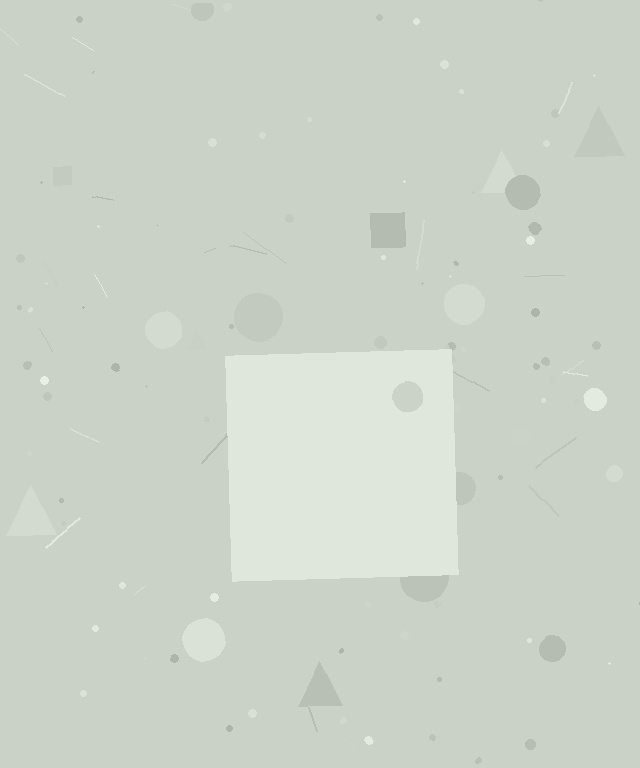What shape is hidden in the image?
A square is hidden in the image.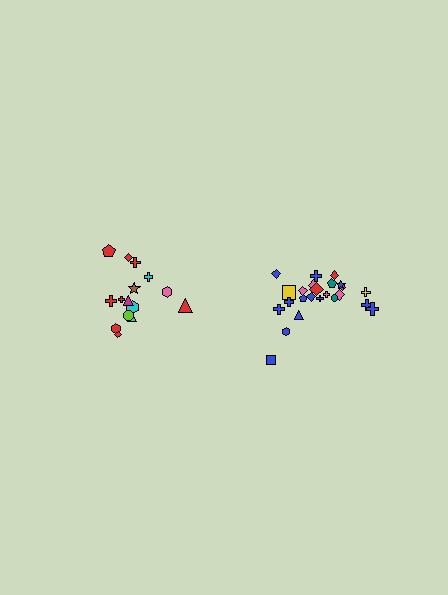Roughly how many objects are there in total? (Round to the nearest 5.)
Roughly 40 objects in total.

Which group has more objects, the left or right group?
The right group.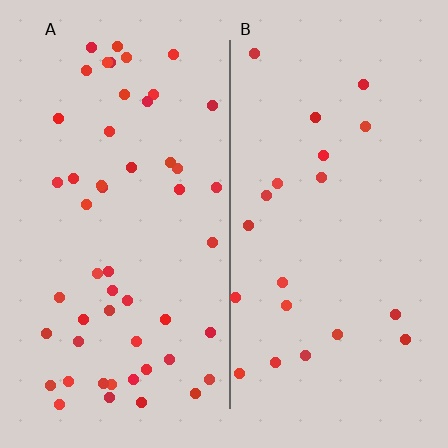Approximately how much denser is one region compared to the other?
Approximately 2.5× — region A over region B.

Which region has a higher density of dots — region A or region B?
A (the left).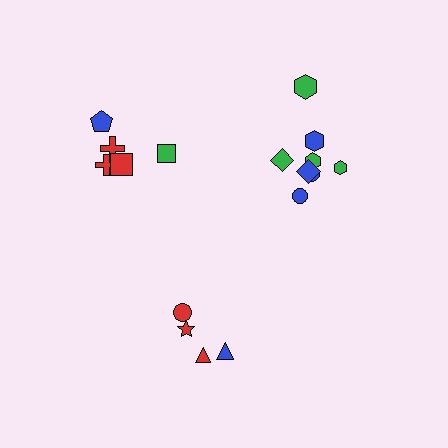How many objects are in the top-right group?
There are 8 objects.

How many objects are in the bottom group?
There are 4 objects.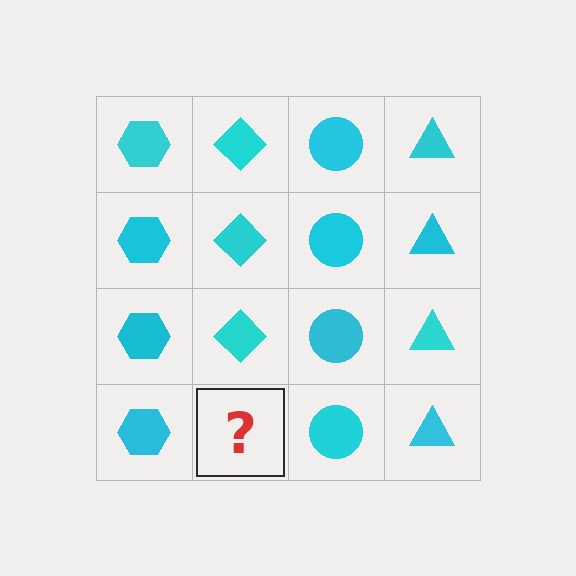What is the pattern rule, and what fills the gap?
The rule is that each column has a consistent shape. The gap should be filled with a cyan diamond.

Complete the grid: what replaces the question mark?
The question mark should be replaced with a cyan diamond.